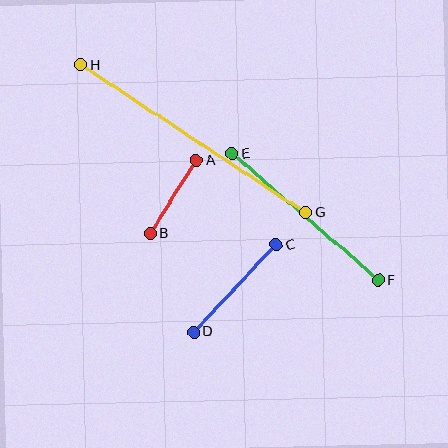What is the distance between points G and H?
The distance is approximately 268 pixels.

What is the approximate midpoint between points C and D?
The midpoint is at approximately (235, 288) pixels.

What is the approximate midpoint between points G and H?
The midpoint is at approximately (193, 139) pixels.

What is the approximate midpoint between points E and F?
The midpoint is at approximately (305, 217) pixels.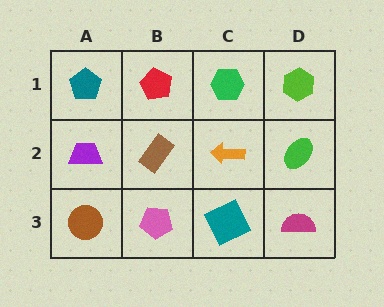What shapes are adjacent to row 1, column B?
A brown rectangle (row 2, column B), a teal pentagon (row 1, column A), a green hexagon (row 1, column C).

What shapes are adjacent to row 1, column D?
A green ellipse (row 2, column D), a green hexagon (row 1, column C).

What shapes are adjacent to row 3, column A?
A purple trapezoid (row 2, column A), a pink pentagon (row 3, column B).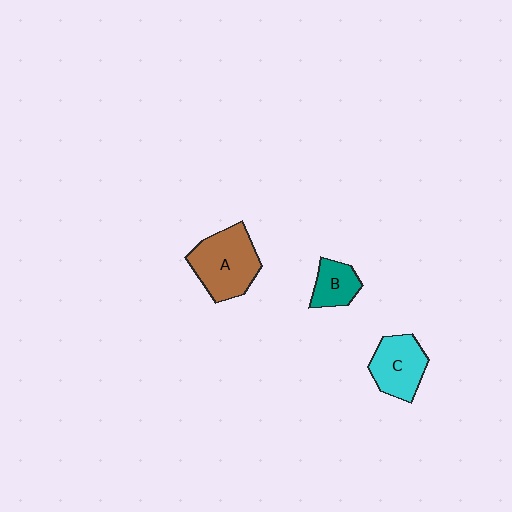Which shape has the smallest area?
Shape B (teal).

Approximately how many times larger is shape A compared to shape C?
Approximately 1.3 times.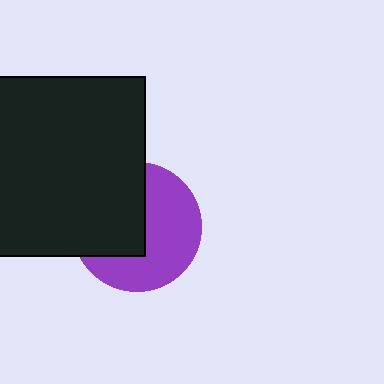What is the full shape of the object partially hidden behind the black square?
The partially hidden object is a purple circle.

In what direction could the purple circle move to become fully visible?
The purple circle could move right. That would shift it out from behind the black square entirely.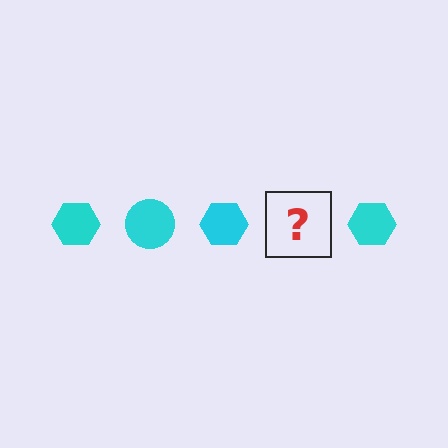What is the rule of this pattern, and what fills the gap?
The rule is that the pattern cycles through hexagon, circle shapes in cyan. The gap should be filled with a cyan circle.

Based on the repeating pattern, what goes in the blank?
The blank should be a cyan circle.